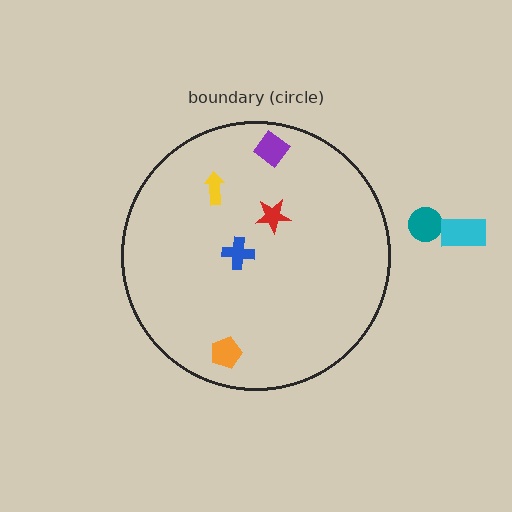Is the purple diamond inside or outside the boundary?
Inside.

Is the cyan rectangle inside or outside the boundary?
Outside.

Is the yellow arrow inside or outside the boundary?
Inside.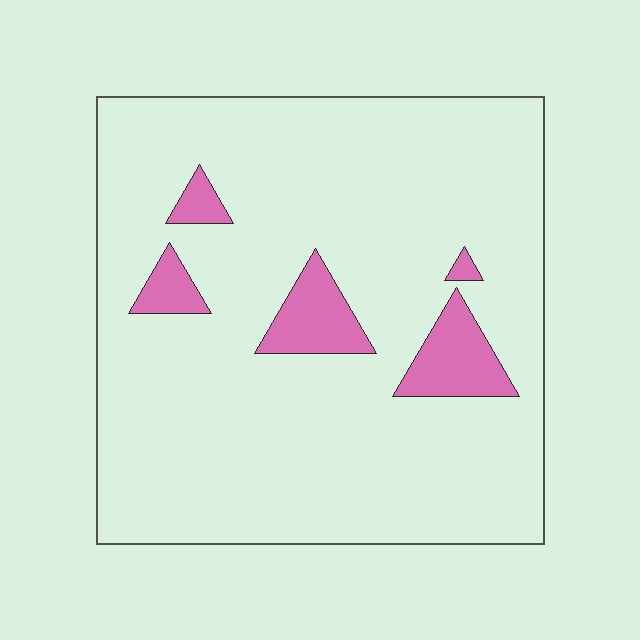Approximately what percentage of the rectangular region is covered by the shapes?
Approximately 10%.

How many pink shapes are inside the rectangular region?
5.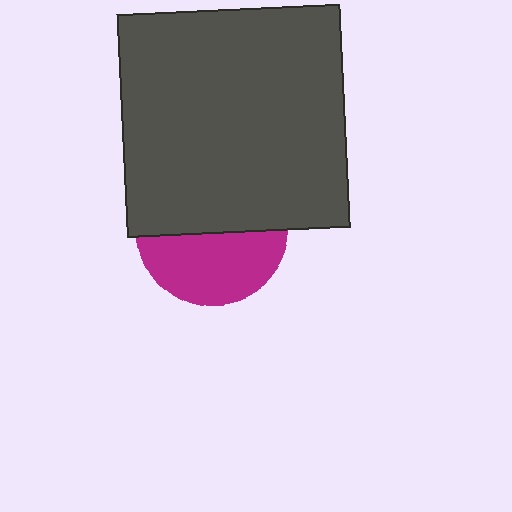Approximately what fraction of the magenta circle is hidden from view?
Roughly 53% of the magenta circle is hidden behind the dark gray square.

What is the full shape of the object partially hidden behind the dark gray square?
The partially hidden object is a magenta circle.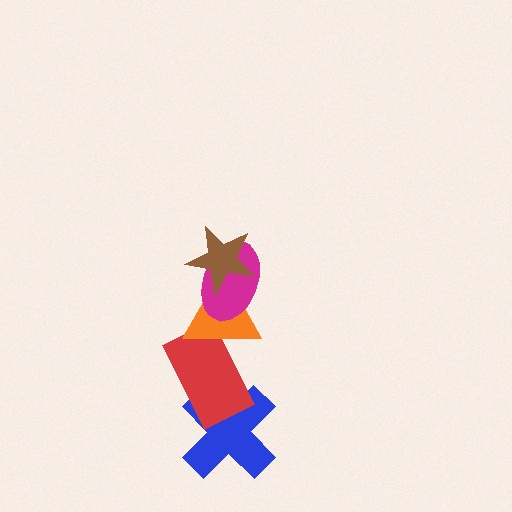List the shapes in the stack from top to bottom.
From top to bottom: the brown star, the magenta ellipse, the orange triangle, the red rectangle, the blue cross.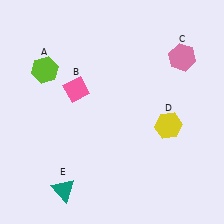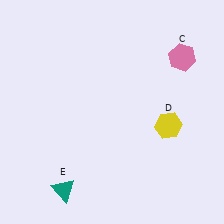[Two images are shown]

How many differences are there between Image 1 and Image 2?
There are 2 differences between the two images.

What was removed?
The pink diamond (B), the lime hexagon (A) were removed in Image 2.